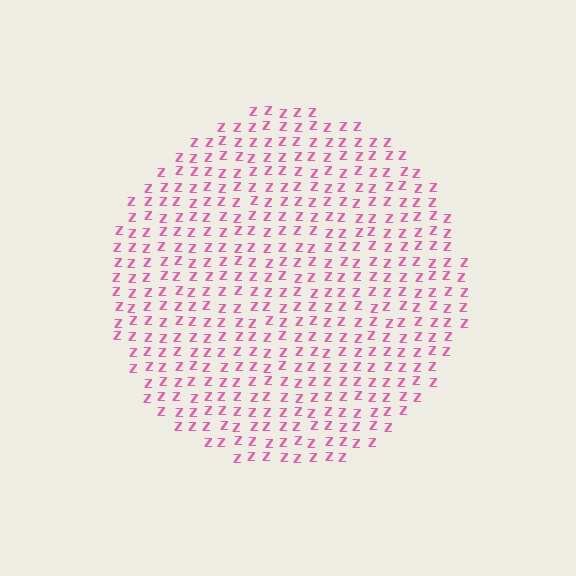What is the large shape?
The large shape is a circle.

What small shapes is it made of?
It is made of small letter Z's.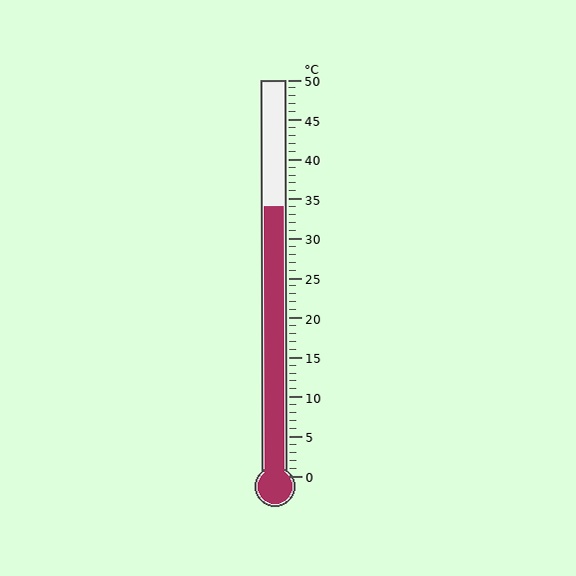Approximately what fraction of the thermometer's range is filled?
The thermometer is filled to approximately 70% of its range.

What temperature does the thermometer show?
The thermometer shows approximately 34°C.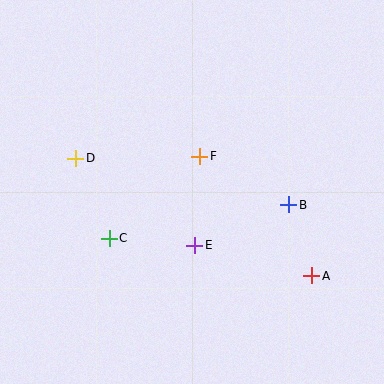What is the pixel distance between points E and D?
The distance between E and D is 147 pixels.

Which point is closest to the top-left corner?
Point D is closest to the top-left corner.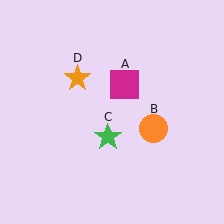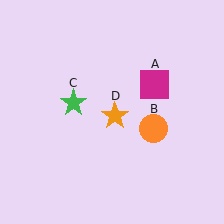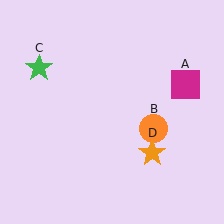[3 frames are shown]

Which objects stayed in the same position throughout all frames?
Orange circle (object B) remained stationary.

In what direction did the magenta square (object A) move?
The magenta square (object A) moved right.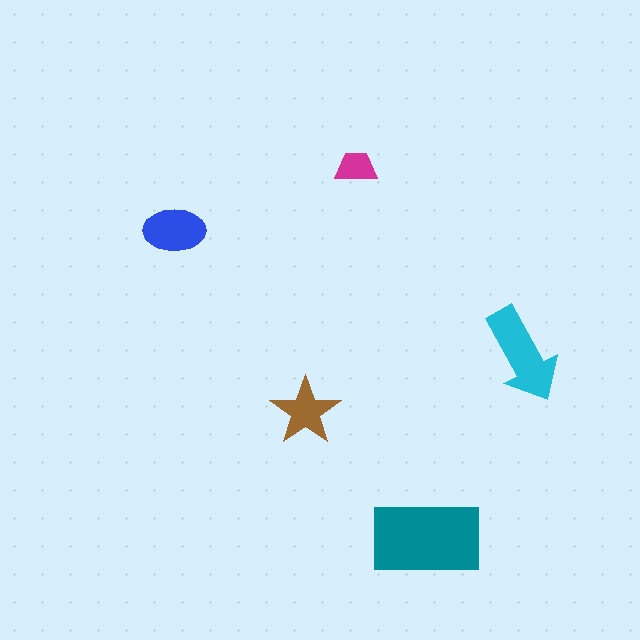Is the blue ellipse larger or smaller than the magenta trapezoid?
Larger.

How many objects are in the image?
There are 5 objects in the image.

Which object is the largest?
The teal rectangle.